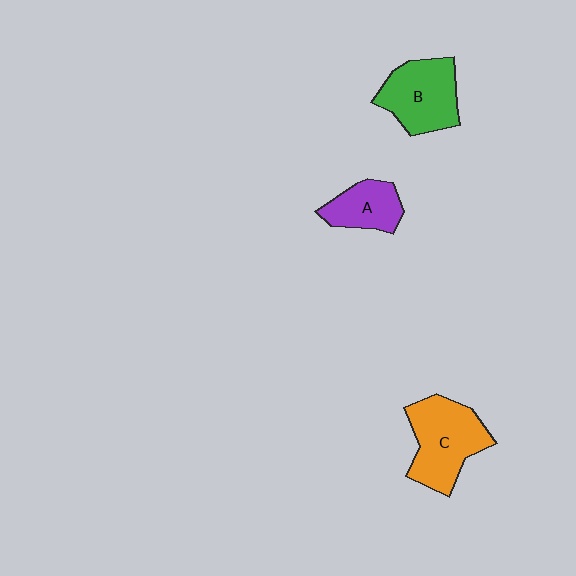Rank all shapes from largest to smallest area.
From largest to smallest: C (orange), B (green), A (purple).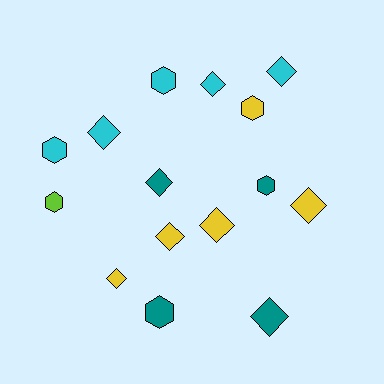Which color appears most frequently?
Yellow, with 5 objects.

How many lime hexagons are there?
There is 1 lime hexagon.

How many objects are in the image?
There are 15 objects.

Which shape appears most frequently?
Diamond, with 9 objects.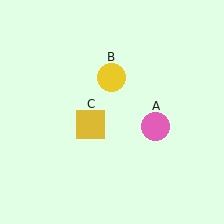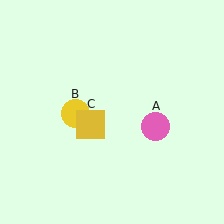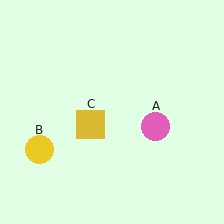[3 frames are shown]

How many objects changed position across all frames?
1 object changed position: yellow circle (object B).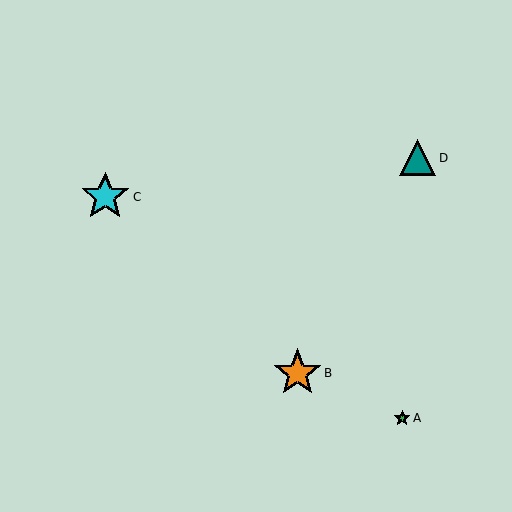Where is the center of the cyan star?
The center of the cyan star is at (105, 197).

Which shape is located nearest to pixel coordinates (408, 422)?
The green star (labeled A) at (402, 418) is nearest to that location.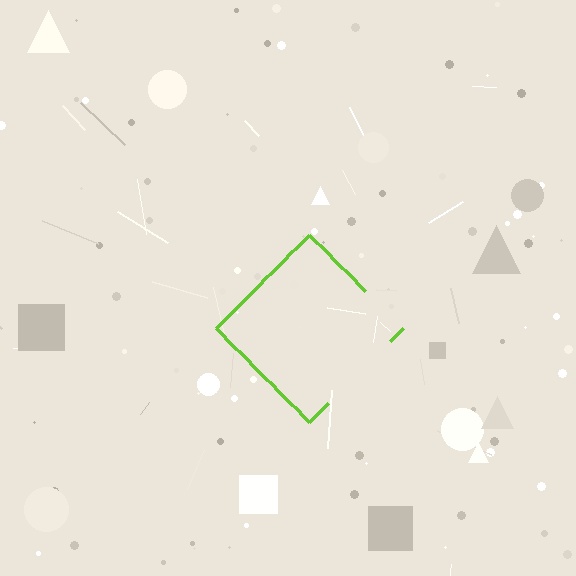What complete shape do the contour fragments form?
The contour fragments form a diamond.